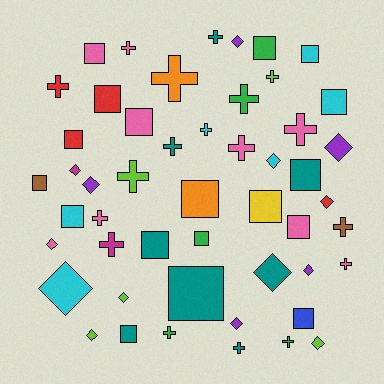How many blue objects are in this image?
There is 1 blue object.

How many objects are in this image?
There are 50 objects.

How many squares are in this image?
There are 18 squares.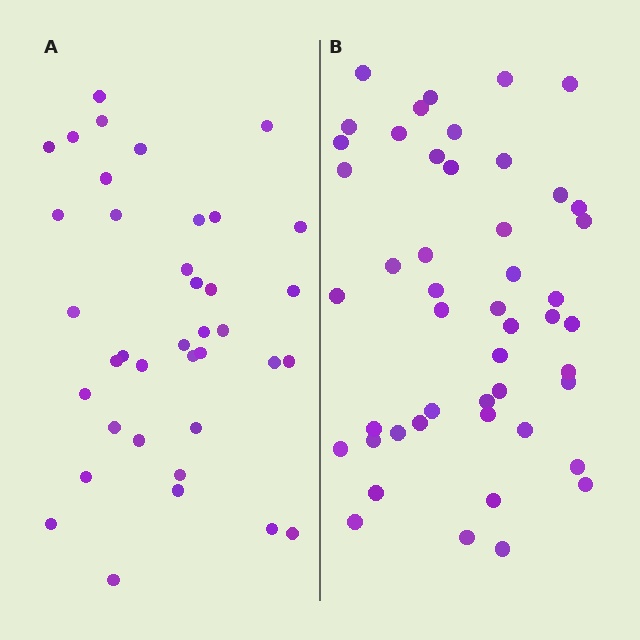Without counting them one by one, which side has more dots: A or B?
Region B (the right region) has more dots.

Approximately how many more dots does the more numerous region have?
Region B has roughly 10 or so more dots than region A.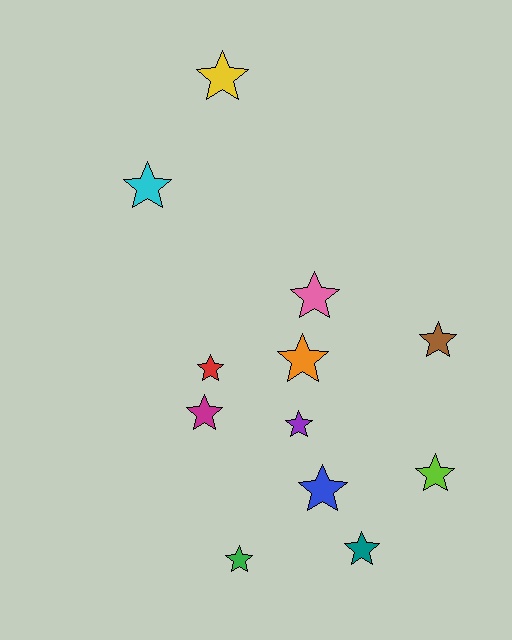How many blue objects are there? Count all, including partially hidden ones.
There is 1 blue object.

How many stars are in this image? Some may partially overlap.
There are 12 stars.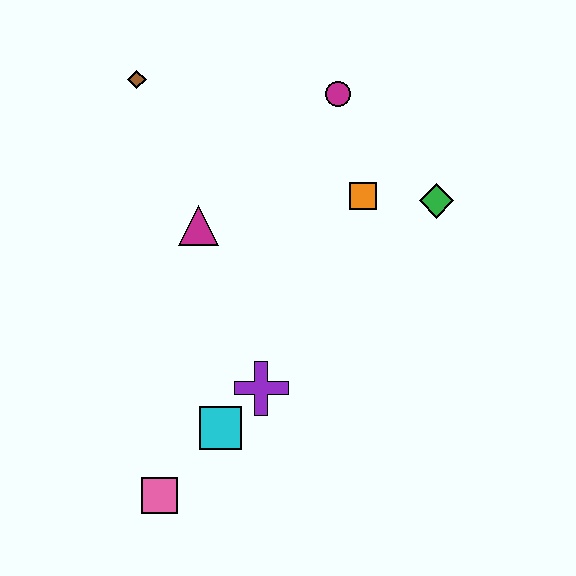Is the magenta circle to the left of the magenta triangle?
No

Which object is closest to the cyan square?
The purple cross is closest to the cyan square.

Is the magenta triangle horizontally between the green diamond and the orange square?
No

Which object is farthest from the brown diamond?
The pink square is farthest from the brown diamond.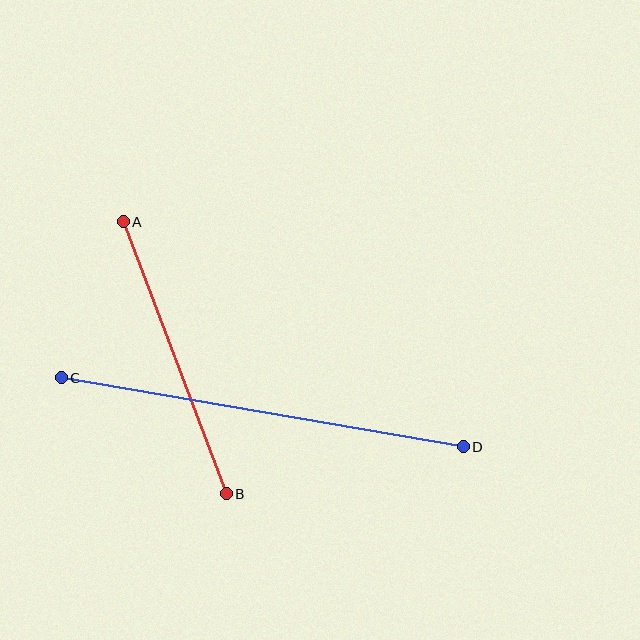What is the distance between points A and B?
The distance is approximately 291 pixels.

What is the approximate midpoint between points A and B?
The midpoint is at approximately (175, 358) pixels.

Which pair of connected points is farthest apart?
Points C and D are farthest apart.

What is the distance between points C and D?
The distance is approximately 408 pixels.